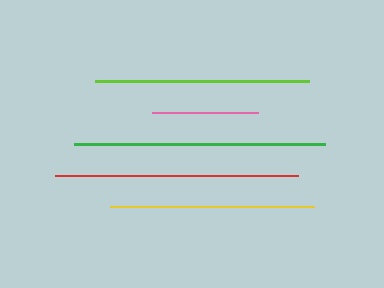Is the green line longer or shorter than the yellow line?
The green line is longer than the yellow line.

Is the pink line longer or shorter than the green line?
The green line is longer than the pink line.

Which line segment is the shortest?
The pink line is the shortest at approximately 106 pixels.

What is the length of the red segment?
The red segment is approximately 243 pixels long.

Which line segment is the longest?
The green line is the longest at approximately 252 pixels.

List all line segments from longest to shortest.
From longest to shortest: green, red, lime, yellow, pink.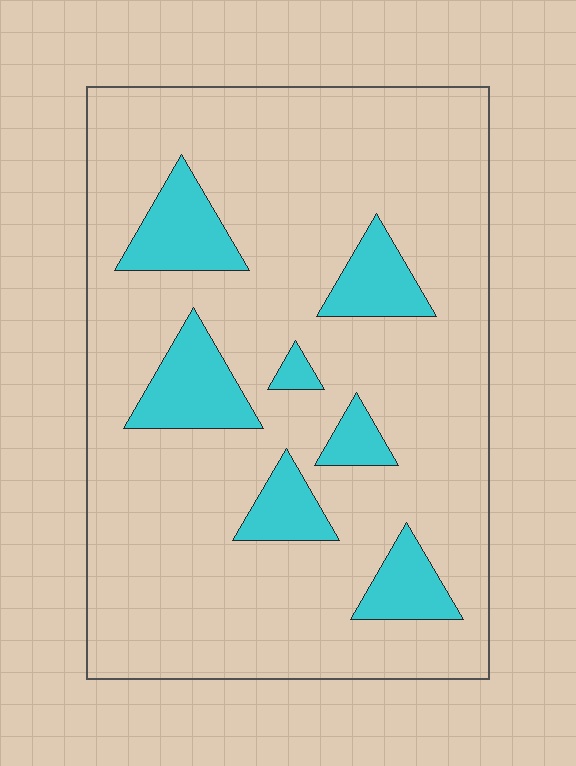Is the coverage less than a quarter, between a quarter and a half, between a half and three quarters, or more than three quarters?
Less than a quarter.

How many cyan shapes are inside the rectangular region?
7.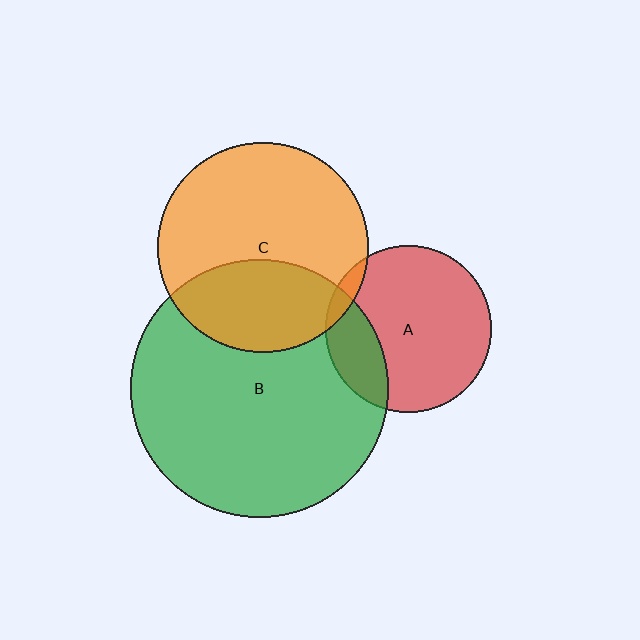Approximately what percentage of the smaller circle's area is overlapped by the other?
Approximately 20%.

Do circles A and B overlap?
Yes.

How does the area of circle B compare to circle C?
Approximately 1.5 times.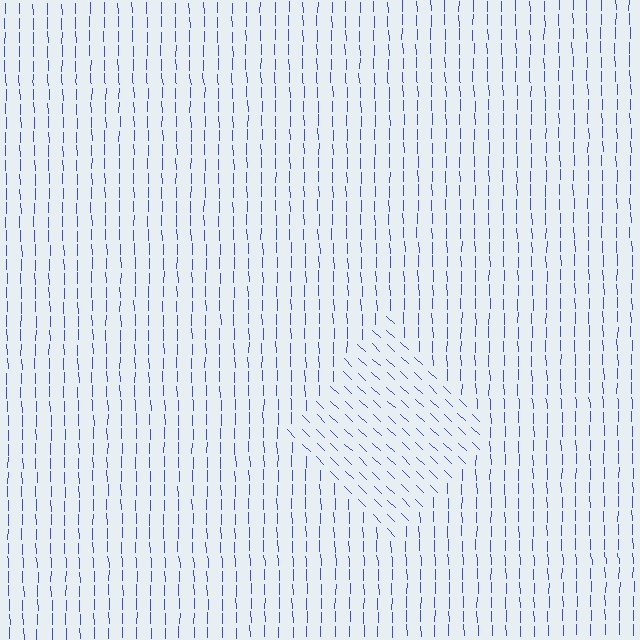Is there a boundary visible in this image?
Yes, there is a texture boundary formed by a change in line orientation.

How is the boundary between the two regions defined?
The boundary is defined purely by a change in line orientation (approximately 45 degrees difference). All lines are the same color and thickness.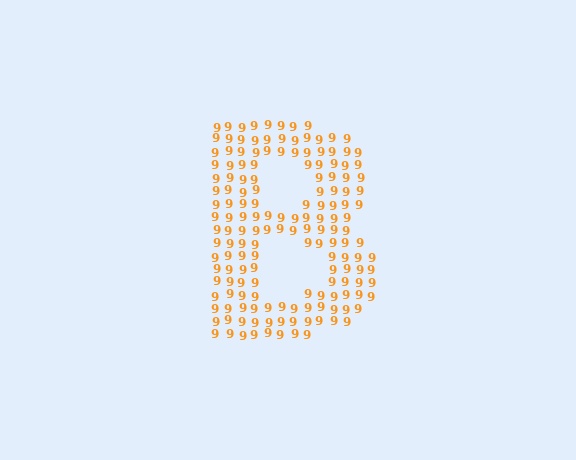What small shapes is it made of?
It is made of small digit 9's.